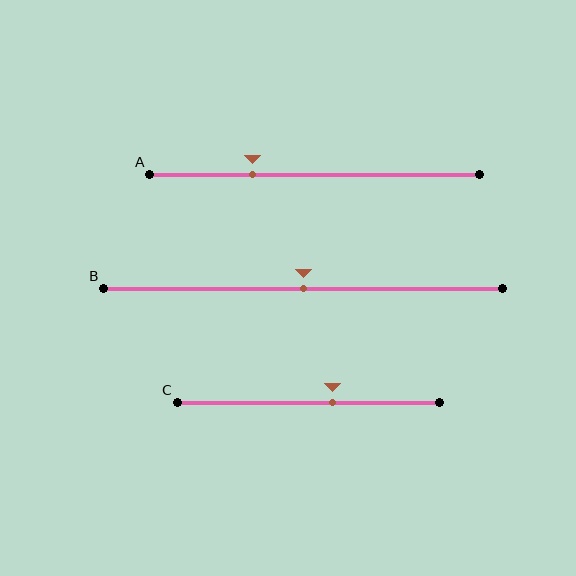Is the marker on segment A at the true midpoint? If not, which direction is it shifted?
No, the marker on segment A is shifted to the left by about 19% of the segment length.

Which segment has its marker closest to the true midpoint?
Segment B has its marker closest to the true midpoint.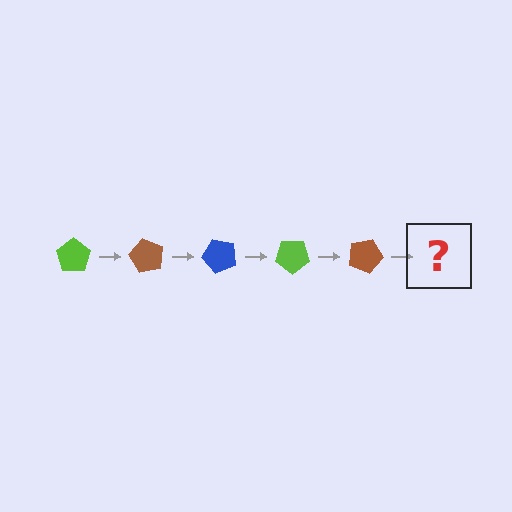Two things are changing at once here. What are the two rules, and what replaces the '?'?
The two rules are that it rotates 60 degrees each step and the color cycles through lime, brown, and blue. The '?' should be a blue pentagon, rotated 300 degrees from the start.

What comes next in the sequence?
The next element should be a blue pentagon, rotated 300 degrees from the start.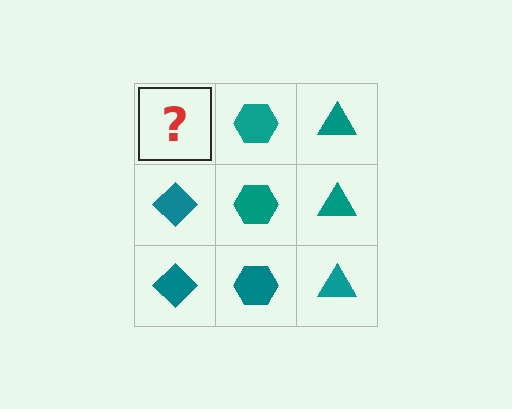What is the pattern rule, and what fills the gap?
The rule is that each column has a consistent shape. The gap should be filled with a teal diamond.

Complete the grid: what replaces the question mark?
The question mark should be replaced with a teal diamond.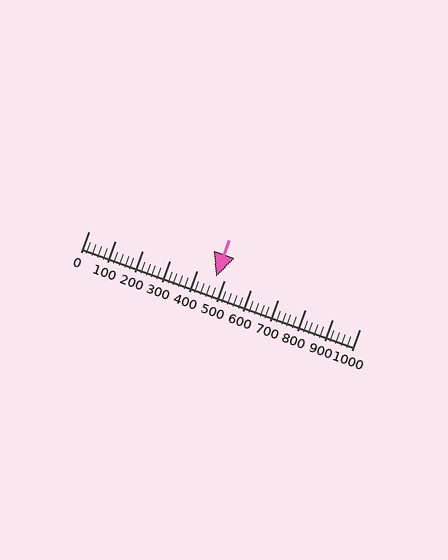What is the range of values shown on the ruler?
The ruler shows values from 0 to 1000.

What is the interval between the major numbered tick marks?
The major tick marks are spaced 100 units apart.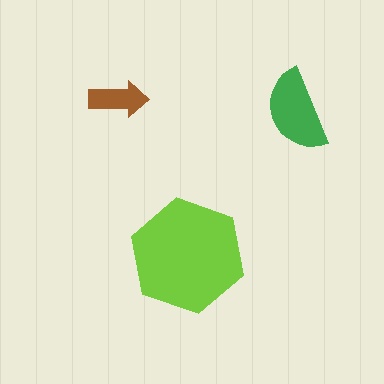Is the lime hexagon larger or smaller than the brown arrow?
Larger.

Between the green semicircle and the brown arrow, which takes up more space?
The green semicircle.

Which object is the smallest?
The brown arrow.